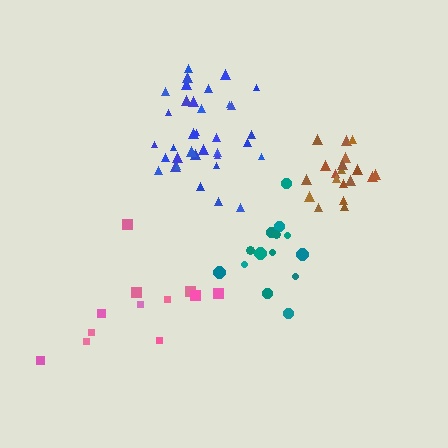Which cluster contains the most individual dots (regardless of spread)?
Blue (35).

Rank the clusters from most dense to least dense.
blue, brown, teal, pink.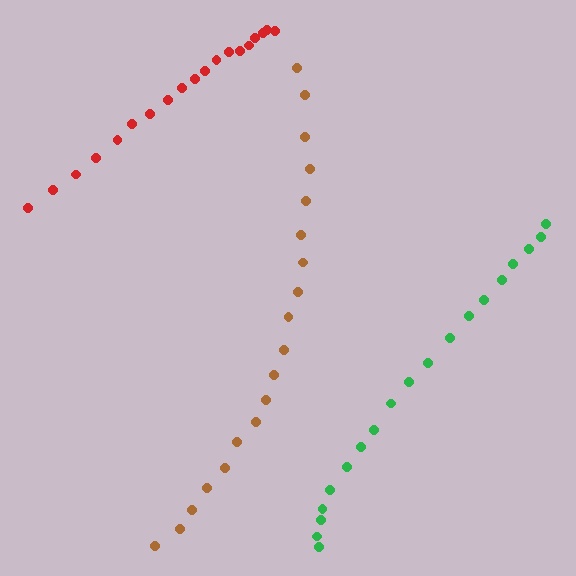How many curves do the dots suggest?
There are 3 distinct paths.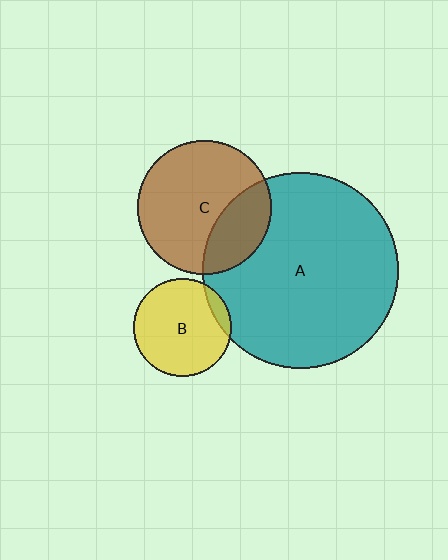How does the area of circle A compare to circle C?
Approximately 2.1 times.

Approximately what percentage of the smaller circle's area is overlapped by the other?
Approximately 10%.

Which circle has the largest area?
Circle A (teal).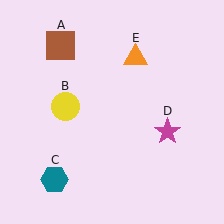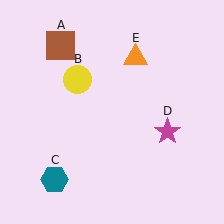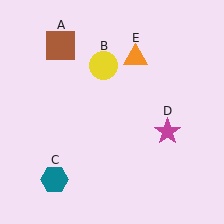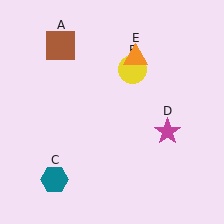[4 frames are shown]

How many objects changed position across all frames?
1 object changed position: yellow circle (object B).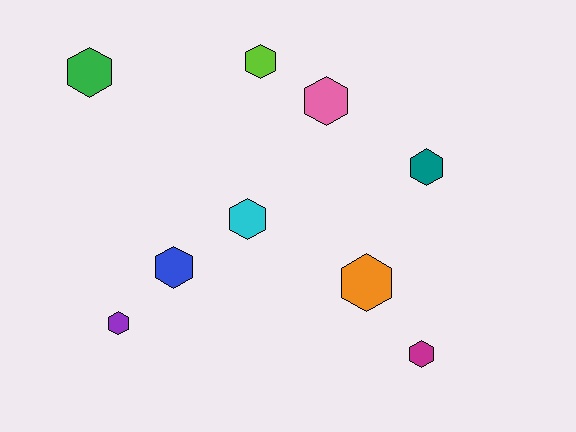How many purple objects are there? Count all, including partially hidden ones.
There is 1 purple object.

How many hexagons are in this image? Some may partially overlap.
There are 9 hexagons.